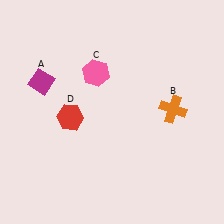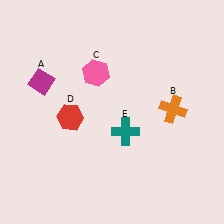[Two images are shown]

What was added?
A teal cross (E) was added in Image 2.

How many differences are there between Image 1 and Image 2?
There is 1 difference between the two images.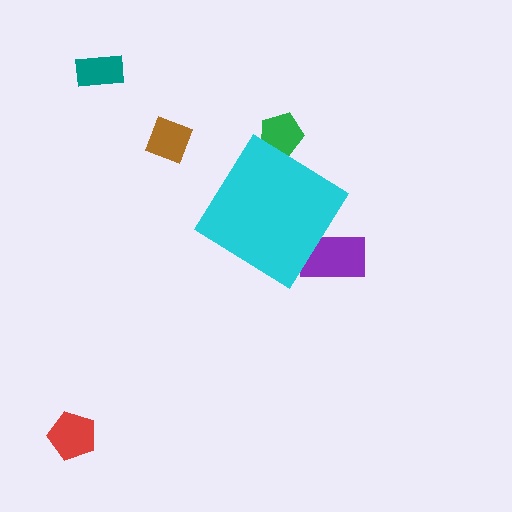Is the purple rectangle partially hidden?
Yes, the purple rectangle is partially hidden behind the cyan diamond.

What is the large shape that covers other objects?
A cyan diamond.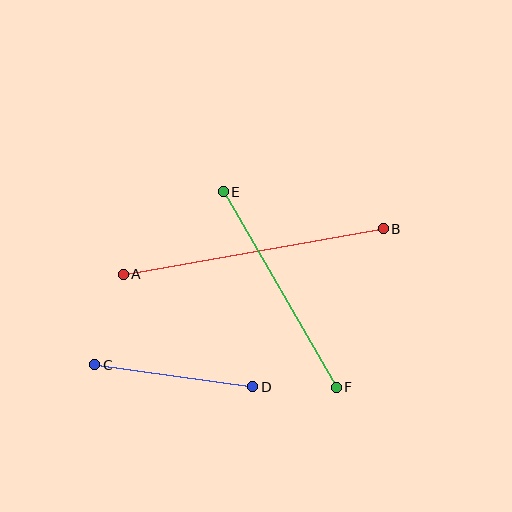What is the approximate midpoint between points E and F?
The midpoint is at approximately (280, 290) pixels.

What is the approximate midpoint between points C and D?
The midpoint is at approximately (174, 376) pixels.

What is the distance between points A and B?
The distance is approximately 264 pixels.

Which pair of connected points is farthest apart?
Points A and B are farthest apart.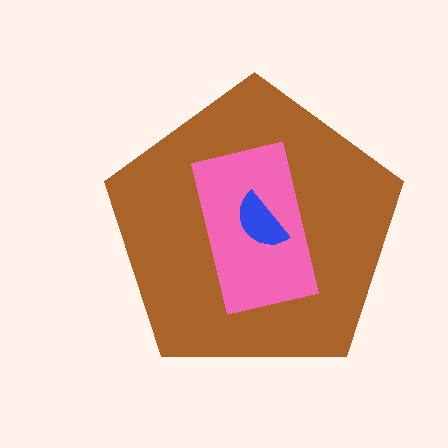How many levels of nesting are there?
3.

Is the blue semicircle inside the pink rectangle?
Yes.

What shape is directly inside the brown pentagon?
The pink rectangle.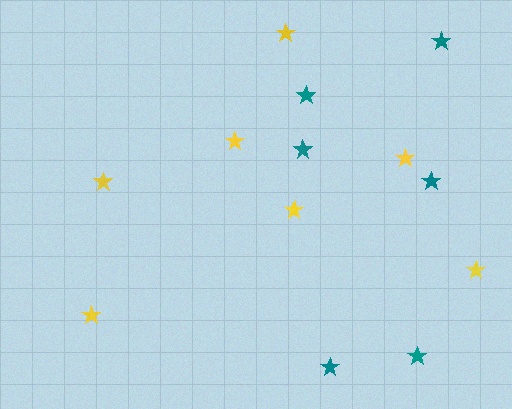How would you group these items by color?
There are 2 groups: one group of teal stars (6) and one group of yellow stars (7).